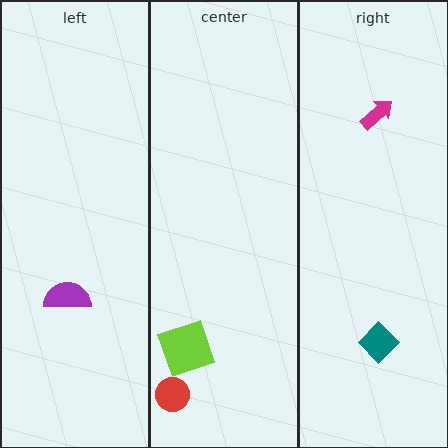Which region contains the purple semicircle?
The left region.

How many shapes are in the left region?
1.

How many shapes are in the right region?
2.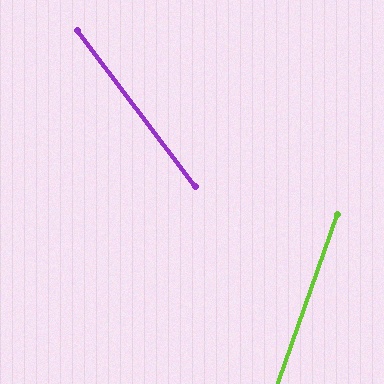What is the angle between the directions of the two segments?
Approximately 57 degrees.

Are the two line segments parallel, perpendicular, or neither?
Neither parallel nor perpendicular — they differ by about 57°.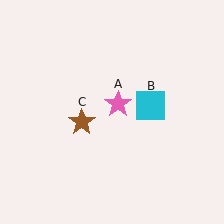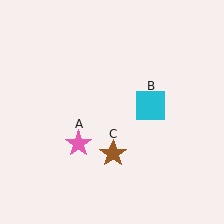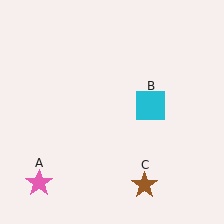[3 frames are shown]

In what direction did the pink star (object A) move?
The pink star (object A) moved down and to the left.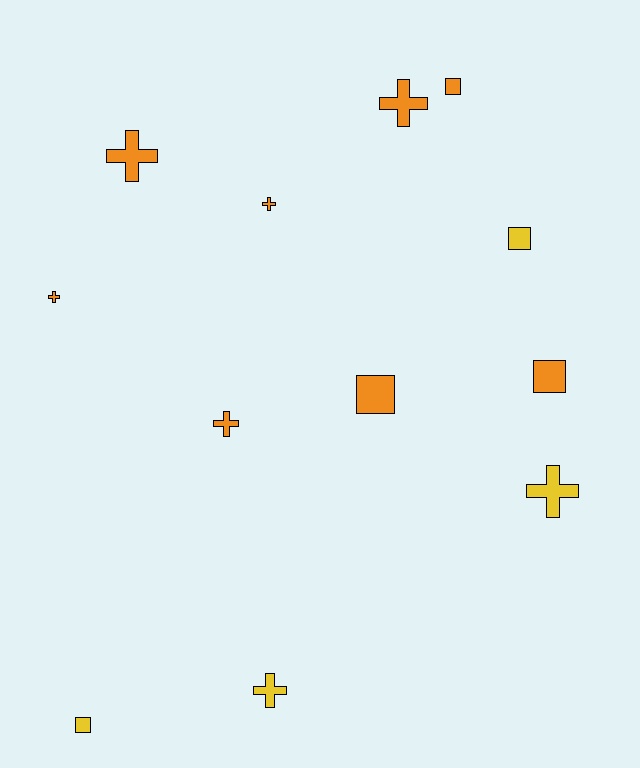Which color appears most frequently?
Orange, with 8 objects.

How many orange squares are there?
There are 3 orange squares.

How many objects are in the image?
There are 12 objects.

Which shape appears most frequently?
Cross, with 7 objects.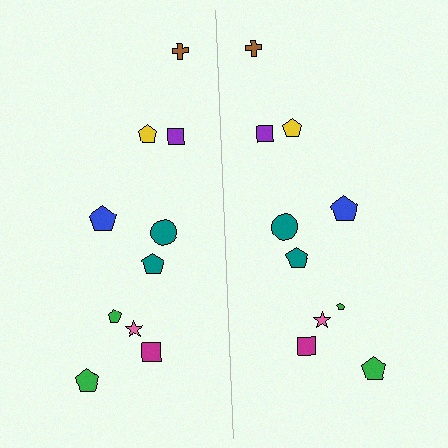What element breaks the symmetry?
The green pentagon on the right side has a different size than its mirror counterpart.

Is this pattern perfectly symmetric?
No, the pattern is not perfectly symmetric. The green pentagon on the right side has a different size than its mirror counterpart.